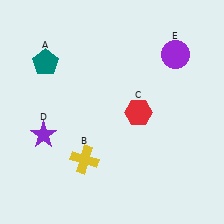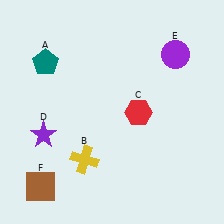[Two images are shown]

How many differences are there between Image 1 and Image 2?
There is 1 difference between the two images.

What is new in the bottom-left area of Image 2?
A brown square (F) was added in the bottom-left area of Image 2.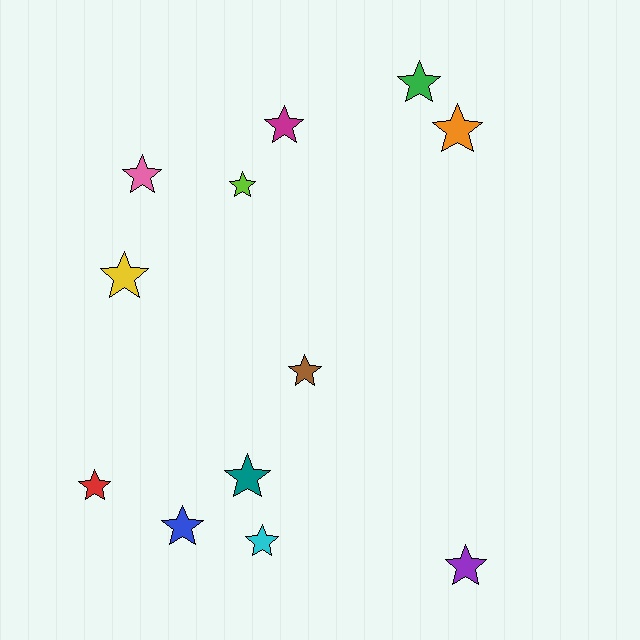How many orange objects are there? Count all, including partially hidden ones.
There is 1 orange object.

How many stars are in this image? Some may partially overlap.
There are 12 stars.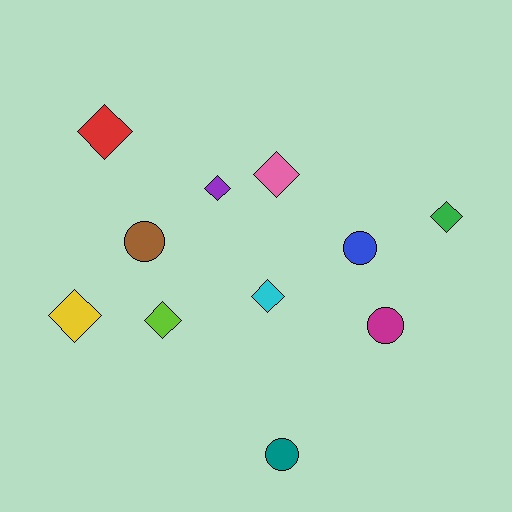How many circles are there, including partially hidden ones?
There are 4 circles.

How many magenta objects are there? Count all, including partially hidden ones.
There is 1 magenta object.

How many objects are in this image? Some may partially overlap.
There are 11 objects.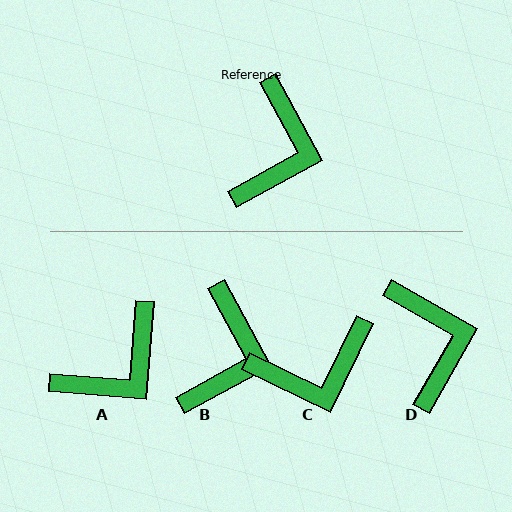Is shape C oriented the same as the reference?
No, it is off by about 55 degrees.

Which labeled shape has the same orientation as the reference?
B.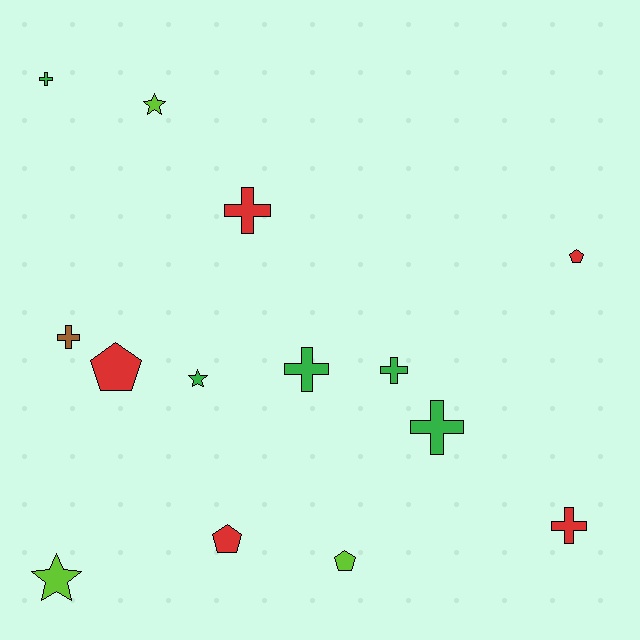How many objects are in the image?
There are 14 objects.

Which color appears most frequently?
Red, with 5 objects.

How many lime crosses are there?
There are no lime crosses.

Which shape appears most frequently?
Cross, with 7 objects.